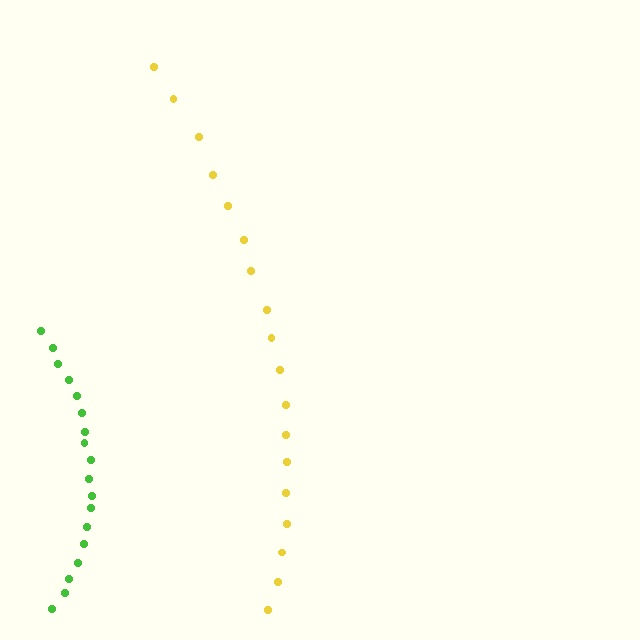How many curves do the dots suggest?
There are 2 distinct paths.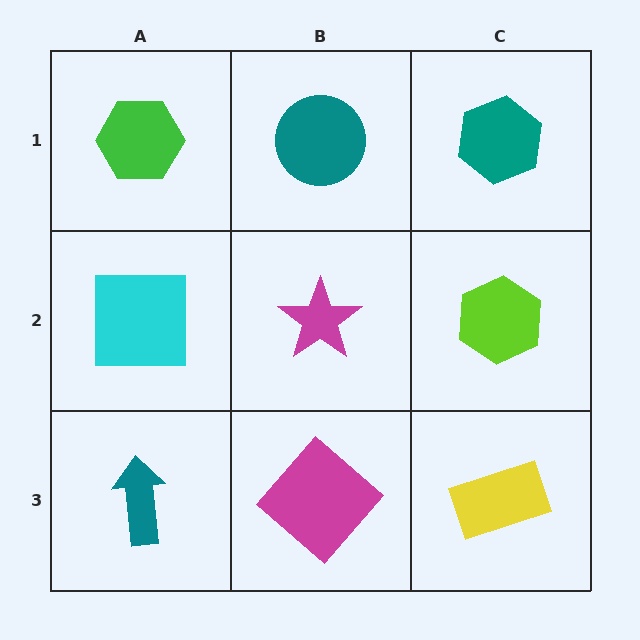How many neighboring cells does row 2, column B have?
4.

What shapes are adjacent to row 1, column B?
A magenta star (row 2, column B), a green hexagon (row 1, column A), a teal hexagon (row 1, column C).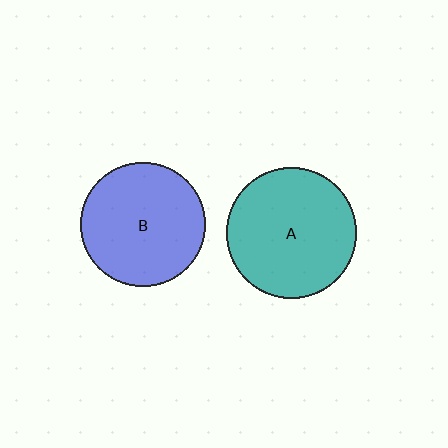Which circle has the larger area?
Circle A (teal).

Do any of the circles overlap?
No, none of the circles overlap.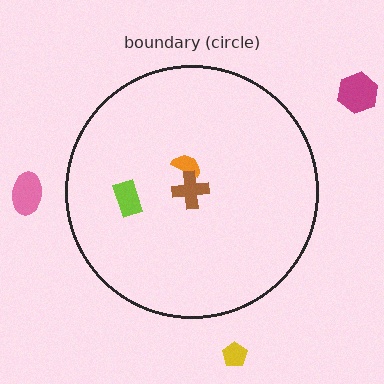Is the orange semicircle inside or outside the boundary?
Inside.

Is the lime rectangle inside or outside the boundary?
Inside.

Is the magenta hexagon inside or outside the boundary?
Outside.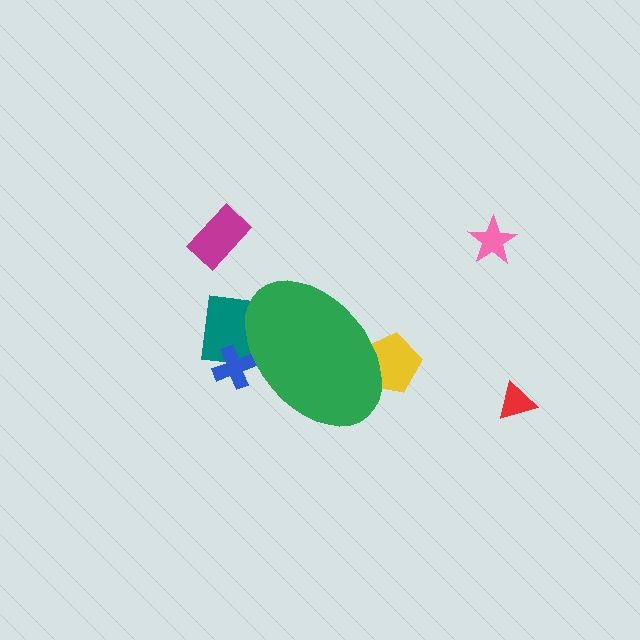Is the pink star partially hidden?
No, the pink star is fully visible.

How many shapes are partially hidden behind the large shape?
3 shapes are partially hidden.